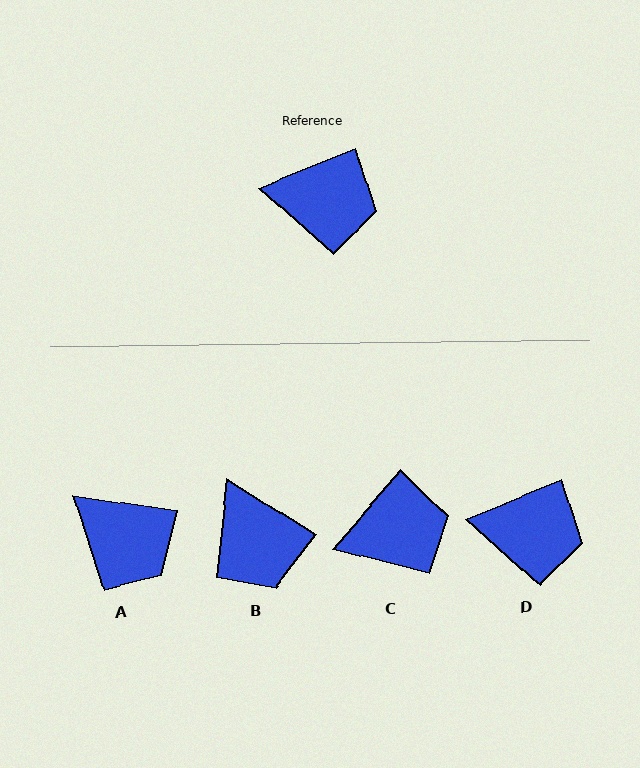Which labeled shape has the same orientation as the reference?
D.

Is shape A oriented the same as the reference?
No, it is off by about 30 degrees.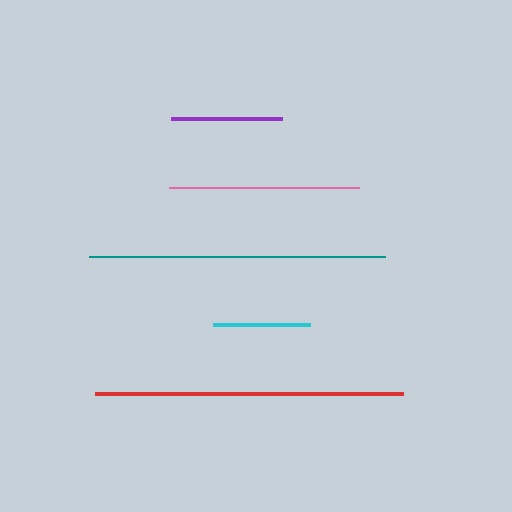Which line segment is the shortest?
The cyan line is the shortest at approximately 97 pixels.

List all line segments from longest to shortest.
From longest to shortest: red, teal, pink, purple, cyan.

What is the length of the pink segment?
The pink segment is approximately 190 pixels long.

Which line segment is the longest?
The red line is the longest at approximately 308 pixels.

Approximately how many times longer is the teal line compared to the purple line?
The teal line is approximately 2.7 times the length of the purple line.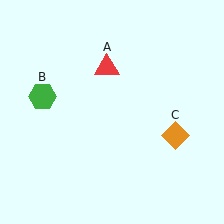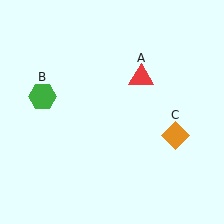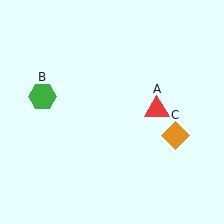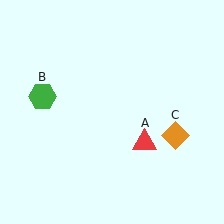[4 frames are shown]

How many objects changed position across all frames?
1 object changed position: red triangle (object A).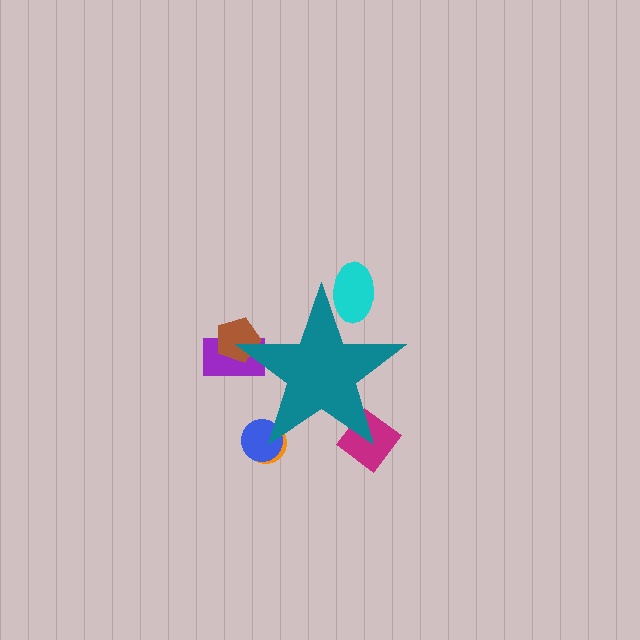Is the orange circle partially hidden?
Yes, the orange circle is partially hidden behind the teal star.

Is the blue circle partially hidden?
Yes, the blue circle is partially hidden behind the teal star.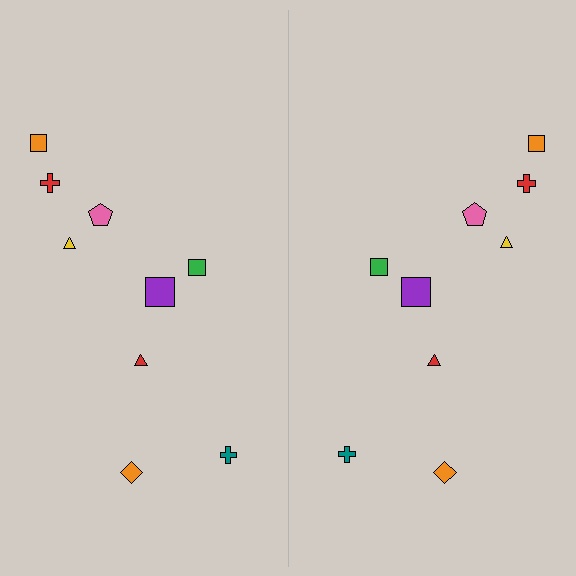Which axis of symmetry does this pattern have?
The pattern has a vertical axis of symmetry running through the center of the image.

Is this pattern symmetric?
Yes, this pattern has bilateral (reflection) symmetry.